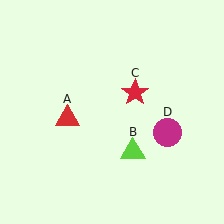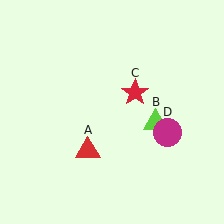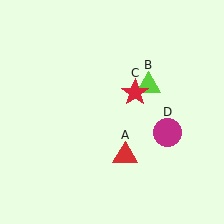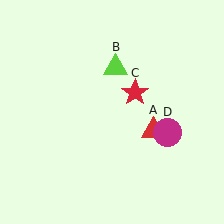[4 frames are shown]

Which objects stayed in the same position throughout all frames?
Red star (object C) and magenta circle (object D) remained stationary.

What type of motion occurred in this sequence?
The red triangle (object A), lime triangle (object B) rotated counterclockwise around the center of the scene.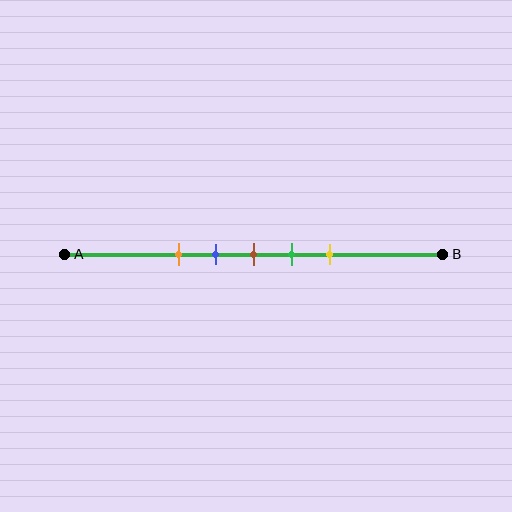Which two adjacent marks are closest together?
The blue and brown marks are the closest adjacent pair.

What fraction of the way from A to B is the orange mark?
The orange mark is approximately 30% (0.3) of the way from A to B.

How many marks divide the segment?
There are 5 marks dividing the segment.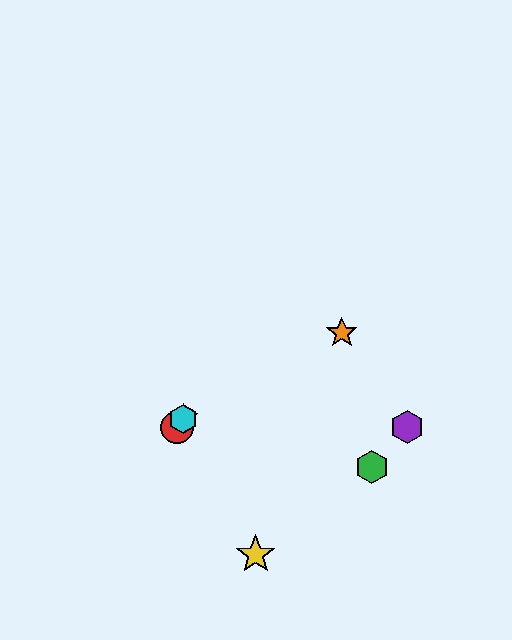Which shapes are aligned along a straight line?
The red circle, the blue star, the cyan hexagon are aligned along a straight line.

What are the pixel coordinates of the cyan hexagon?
The cyan hexagon is at (183, 419).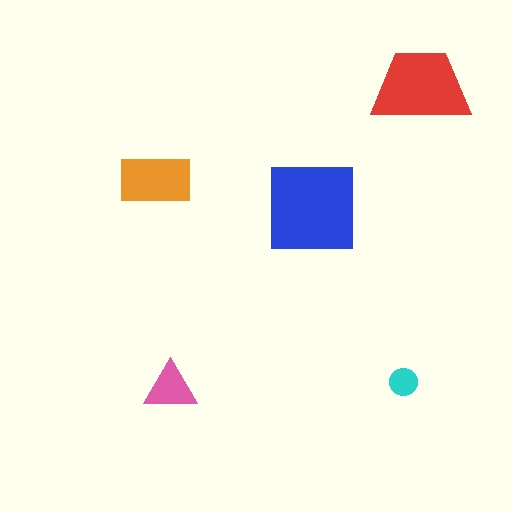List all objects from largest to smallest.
The blue square, the red trapezoid, the orange rectangle, the pink triangle, the cyan circle.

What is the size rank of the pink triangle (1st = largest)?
4th.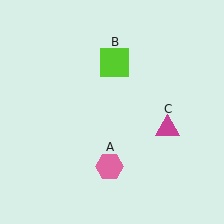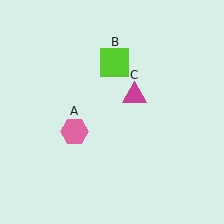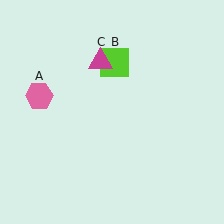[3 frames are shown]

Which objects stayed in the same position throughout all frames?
Lime square (object B) remained stationary.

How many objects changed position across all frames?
2 objects changed position: pink hexagon (object A), magenta triangle (object C).